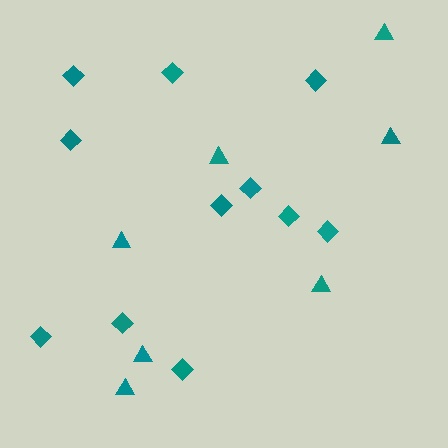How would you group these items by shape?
There are 2 groups: one group of triangles (7) and one group of diamonds (11).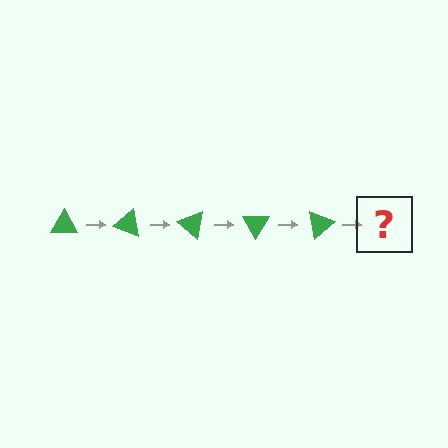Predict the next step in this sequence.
The next step is a green triangle rotated 100 degrees.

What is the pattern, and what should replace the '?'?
The pattern is that the triangle rotates 20 degrees each step. The '?' should be a green triangle rotated 100 degrees.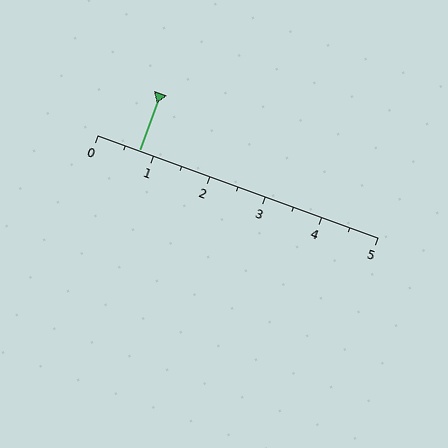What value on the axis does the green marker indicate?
The marker indicates approximately 0.8.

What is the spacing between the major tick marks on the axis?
The major ticks are spaced 1 apart.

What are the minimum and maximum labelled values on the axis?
The axis runs from 0 to 5.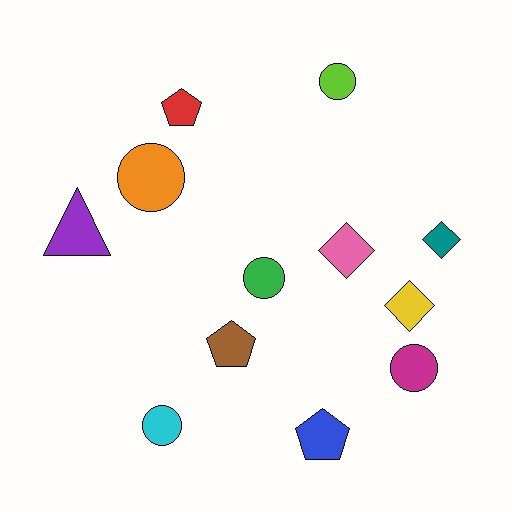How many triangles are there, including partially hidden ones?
There is 1 triangle.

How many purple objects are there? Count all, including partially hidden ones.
There is 1 purple object.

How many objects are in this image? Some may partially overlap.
There are 12 objects.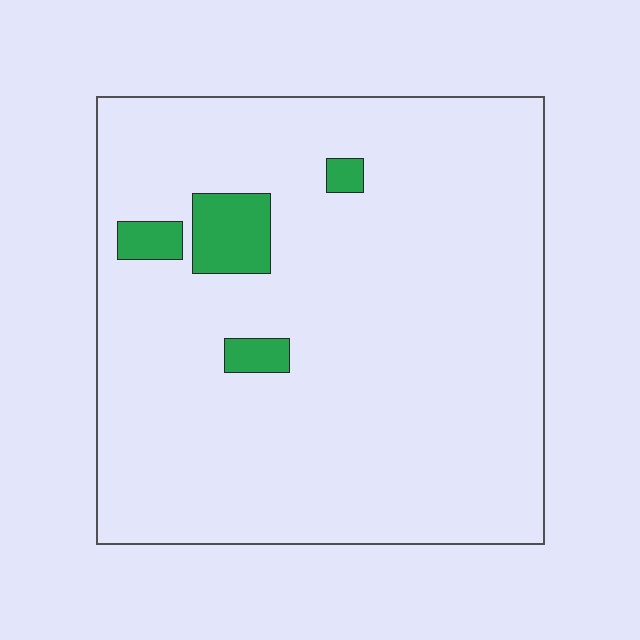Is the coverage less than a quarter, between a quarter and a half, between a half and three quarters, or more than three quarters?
Less than a quarter.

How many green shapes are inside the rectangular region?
4.